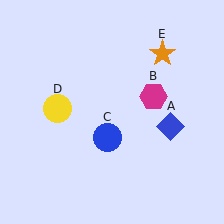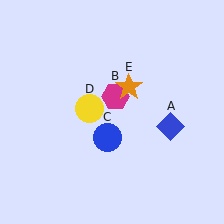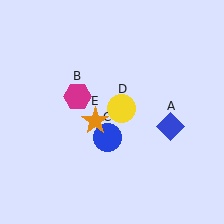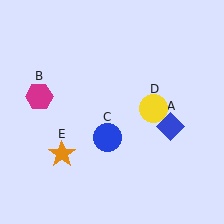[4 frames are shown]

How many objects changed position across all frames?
3 objects changed position: magenta hexagon (object B), yellow circle (object D), orange star (object E).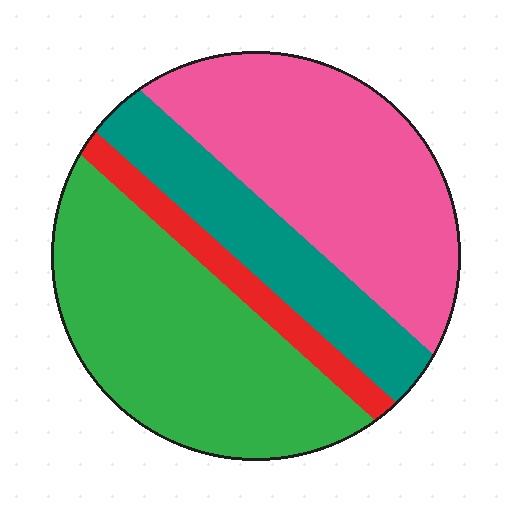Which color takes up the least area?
Red, at roughly 10%.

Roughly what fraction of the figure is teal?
Teal takes up about one fifth (1/5) of the figure.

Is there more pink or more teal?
Pink.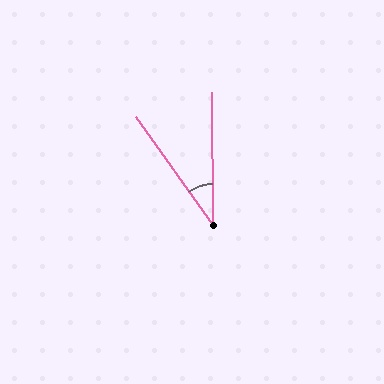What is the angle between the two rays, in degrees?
Approximately 35 degrees.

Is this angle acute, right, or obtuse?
It is acute.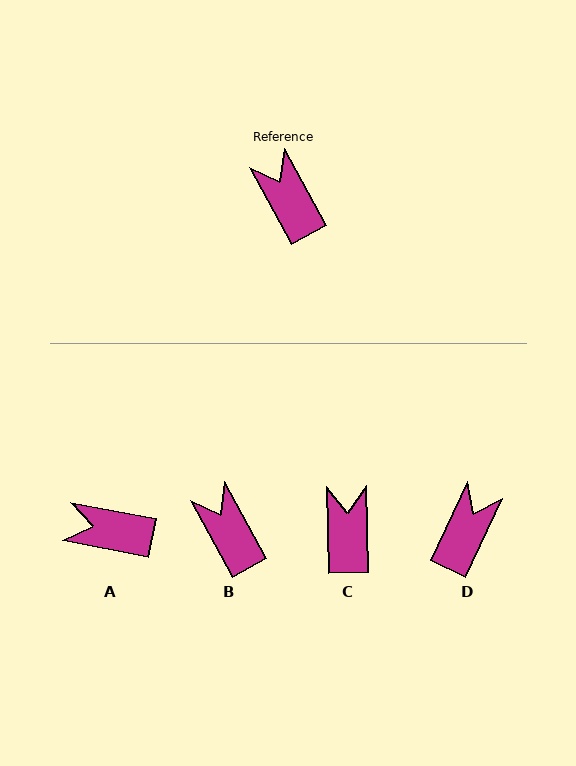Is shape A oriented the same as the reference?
No, it is off by about 50 degrees.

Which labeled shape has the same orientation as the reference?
B.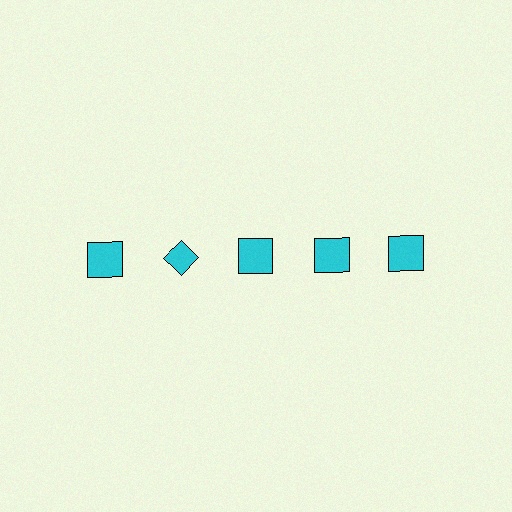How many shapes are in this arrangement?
There are 5 shapes arranged in a grid pattern.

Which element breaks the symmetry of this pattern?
The cyan diamond in the top row, second from left column breaks the symmetry. All other shapes are cyan squares.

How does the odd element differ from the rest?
It has a different shape: diamond instead of square.